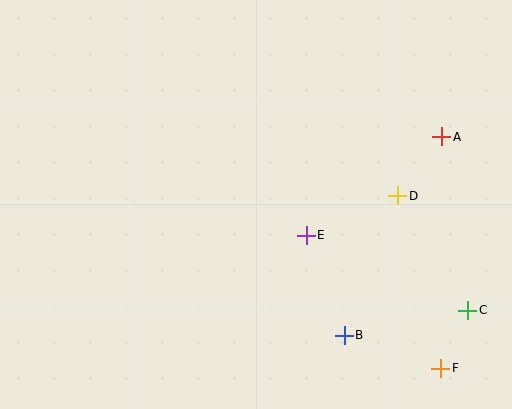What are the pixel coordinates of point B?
Point B is at (344, 335).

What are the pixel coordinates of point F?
Point F is at (441, 368).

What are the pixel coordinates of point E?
Point E is at (306, 235).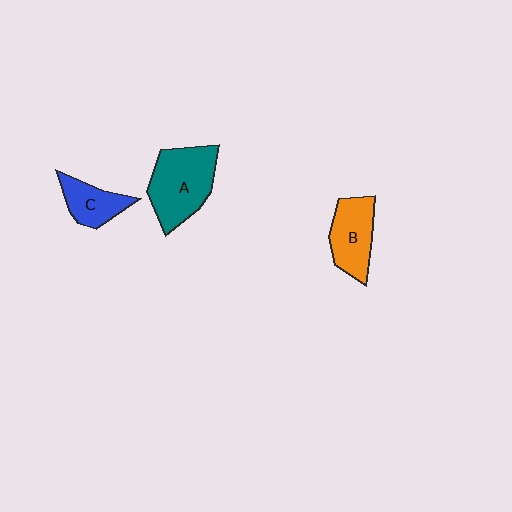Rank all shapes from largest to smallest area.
From largest to smallest: A (teal), B (orange), C (blue).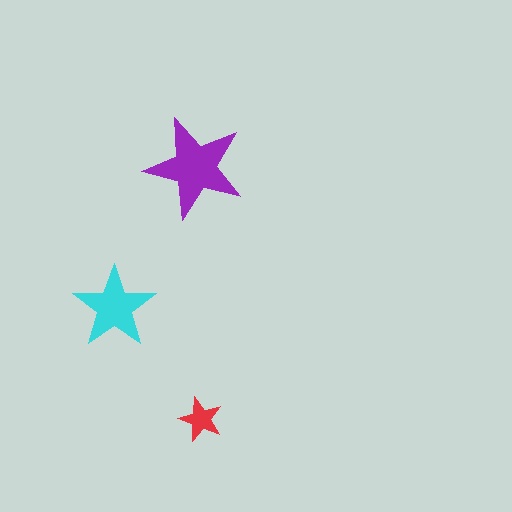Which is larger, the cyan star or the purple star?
The purple one.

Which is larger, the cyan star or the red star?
The cyan one.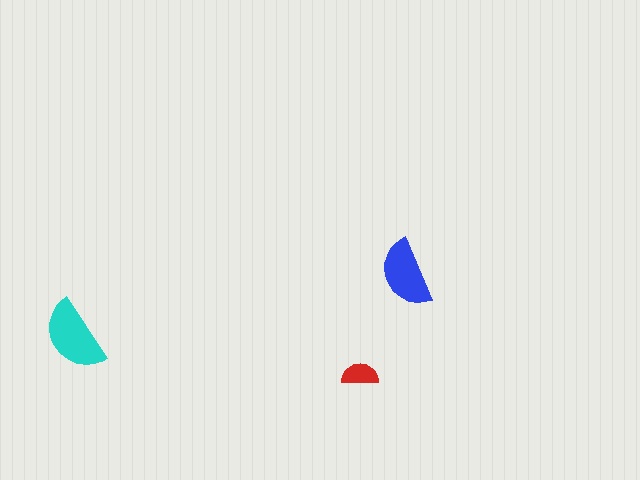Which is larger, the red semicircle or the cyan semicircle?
The cyan one.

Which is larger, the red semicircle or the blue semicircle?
The blue one.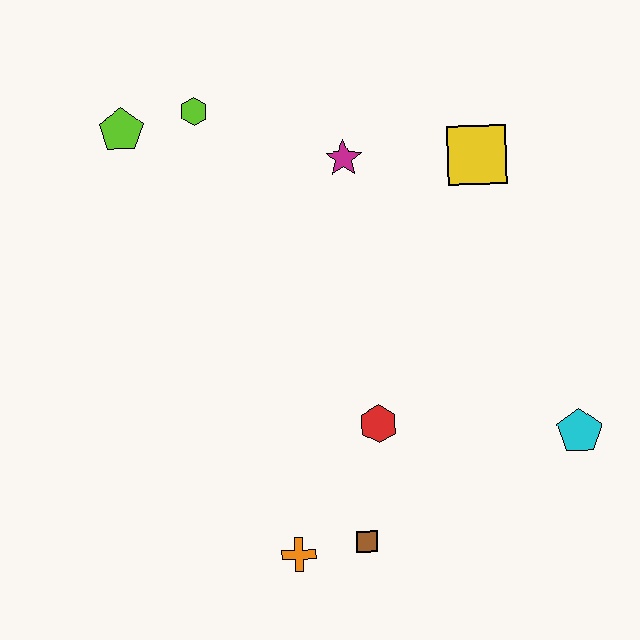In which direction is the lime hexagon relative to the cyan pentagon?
The lime hexagon is to the left of the cyan pentagon.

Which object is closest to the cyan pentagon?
The red hexagon is closest to the cyan pentagon.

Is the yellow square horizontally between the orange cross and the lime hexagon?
No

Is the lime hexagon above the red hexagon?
Yes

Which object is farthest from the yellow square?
The orange cross is farthest from the yellow square.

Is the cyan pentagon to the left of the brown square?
No